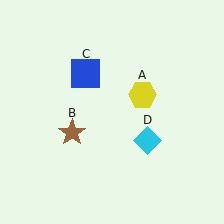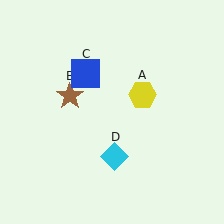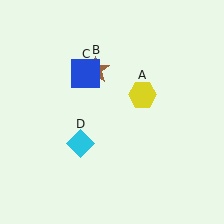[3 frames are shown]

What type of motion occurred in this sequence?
The brown star (object B), cyan diamond (object D) rotated clockwise around the center of the scene.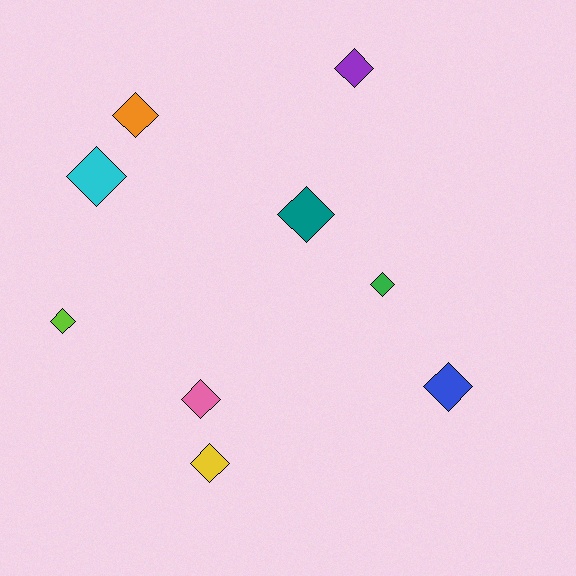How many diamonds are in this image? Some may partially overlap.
There are 9 diamonds.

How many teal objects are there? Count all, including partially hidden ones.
There is 1 teal object.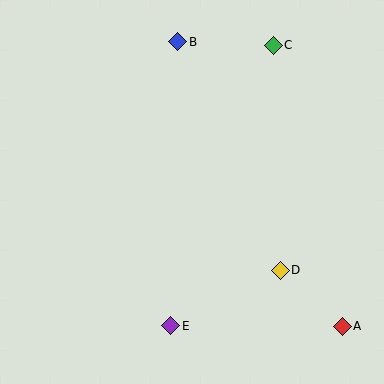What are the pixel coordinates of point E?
Point E is at (171, 326).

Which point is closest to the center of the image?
Point D at (280, 270) is closest to the center.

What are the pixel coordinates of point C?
Point C is at (273, 45).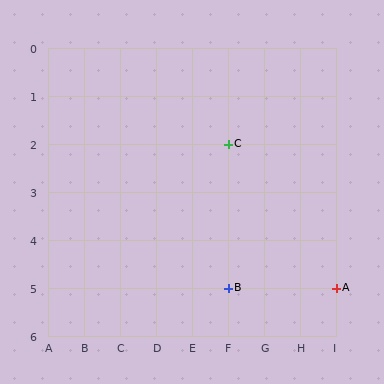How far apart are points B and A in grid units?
Points B and A are 3 columns apart.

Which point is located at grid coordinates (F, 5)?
Point B is at (F, 5).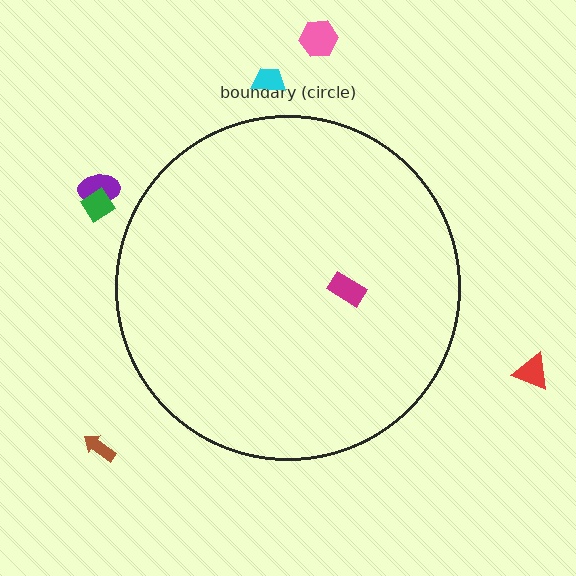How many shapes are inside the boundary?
1 inside, 6 outside.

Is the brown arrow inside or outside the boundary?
Outside.